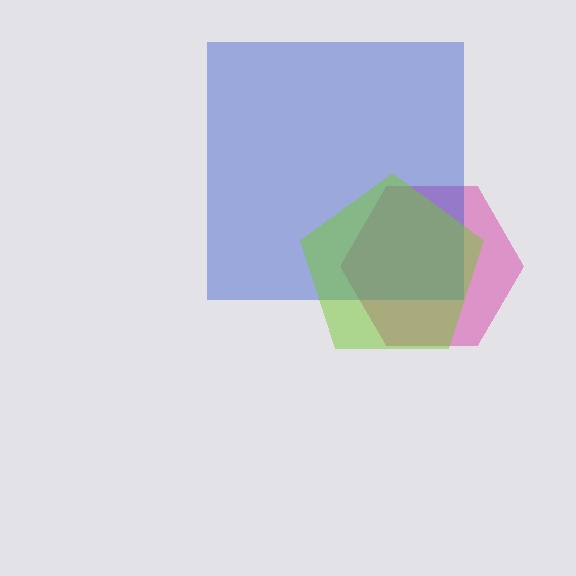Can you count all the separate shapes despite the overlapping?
Yes, there are 3 separate shapes.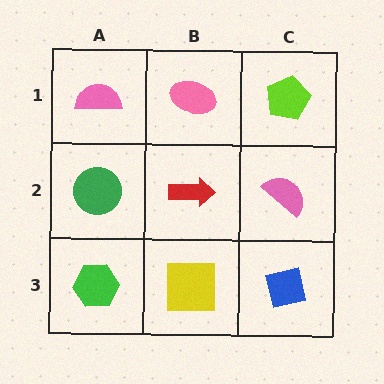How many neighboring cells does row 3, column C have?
2.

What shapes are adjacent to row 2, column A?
A pink semicircle (row 1, column A), a green hexagon (row 3, column A), a red arrow (row 2, column B).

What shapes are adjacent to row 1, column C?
A pink semicircle (row 2, column C), a pink ellipse (row 1, column B).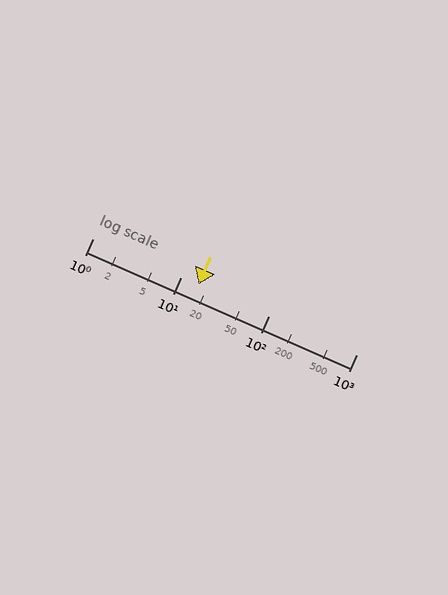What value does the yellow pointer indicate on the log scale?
The pointer indicates approximately 16.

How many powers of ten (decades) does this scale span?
The scale spans 3 decades, from 1 to 1000.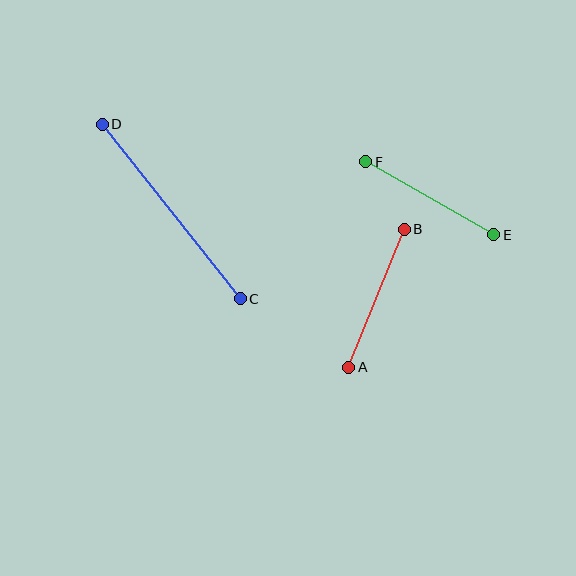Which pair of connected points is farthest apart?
Points C and D are farthest apart.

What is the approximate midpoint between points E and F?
The midpoint is at approximately (430, 198) pixels.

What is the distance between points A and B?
The distance is approximately 149 pixels.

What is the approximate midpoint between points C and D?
The midpoint is at approximately (171, 211) pixels.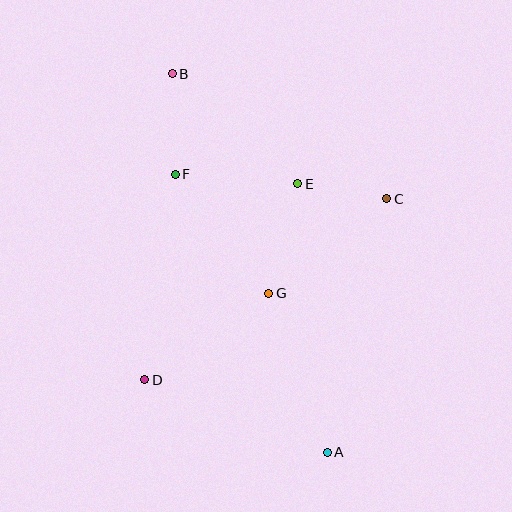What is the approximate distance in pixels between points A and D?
The distance between A and D is approximately 196 pixels.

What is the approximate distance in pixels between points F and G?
The distance between F and G is approximately 151 pixels.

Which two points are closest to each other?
Points C and E are closest to each other.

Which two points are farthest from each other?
Points A and B are farthest from each other.